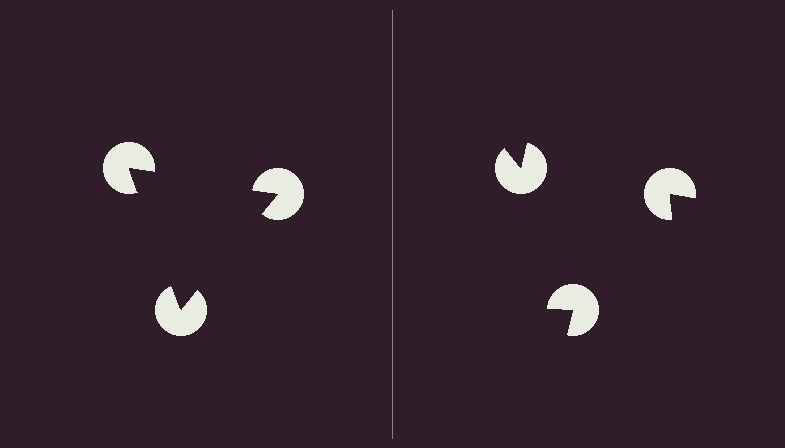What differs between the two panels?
The pac-man discs are positioned identically on both sides; only the wedge orientations differ. On the left they align to a triangle; on the right they are misaligned.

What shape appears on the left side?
An illusory triangle.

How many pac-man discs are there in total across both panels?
6 — 3 on each side.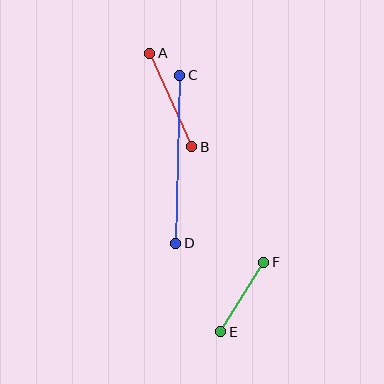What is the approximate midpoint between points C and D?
The midpoint is at approximately (178, 159) pixels.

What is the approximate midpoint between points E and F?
The midpoint is at approximately (242, 297) pixels.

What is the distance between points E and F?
The distance is approximately 82 pixels.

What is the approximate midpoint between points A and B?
The midpoint is at approximately (171, 100) pixels.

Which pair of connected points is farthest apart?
Points C and D are farthest apart.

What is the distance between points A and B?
The distance is approximately 102 pixels.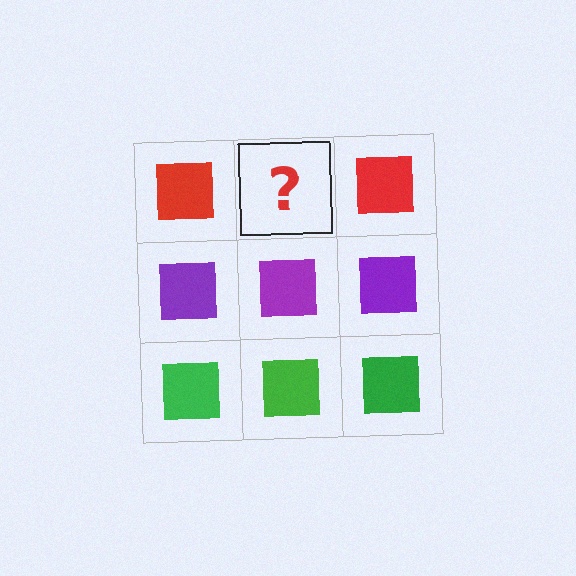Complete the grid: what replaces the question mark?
The question mark should be replaced with a red square.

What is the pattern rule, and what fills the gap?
The rule is that each row has a consistent color. The gap should be filled with a red square.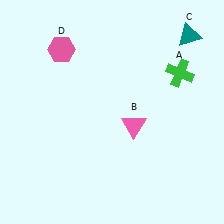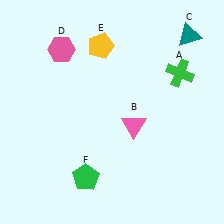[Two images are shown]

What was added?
A yellow pentagon (E), a green pentagon (F) were added in Image 2.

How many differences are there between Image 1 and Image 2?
There are 2 differences between the two images.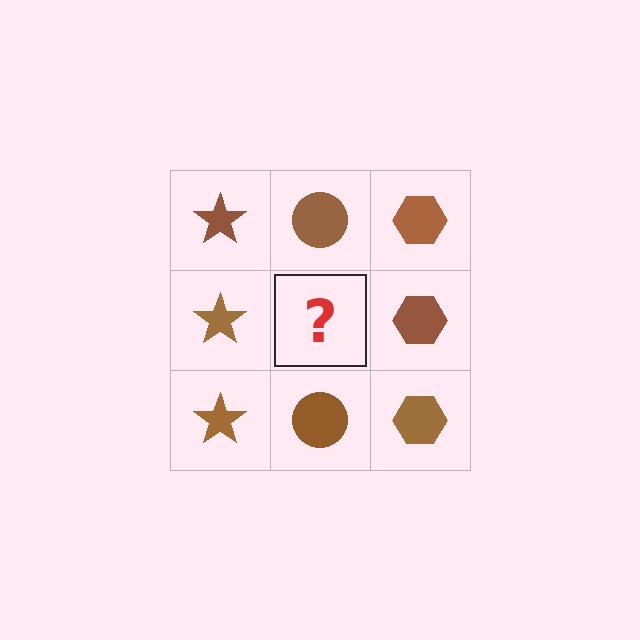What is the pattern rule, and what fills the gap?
The rule is that each column has a consistent shape. The gap should be filled with a brown circle.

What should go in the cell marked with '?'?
The missing cell should contain a brown circle.